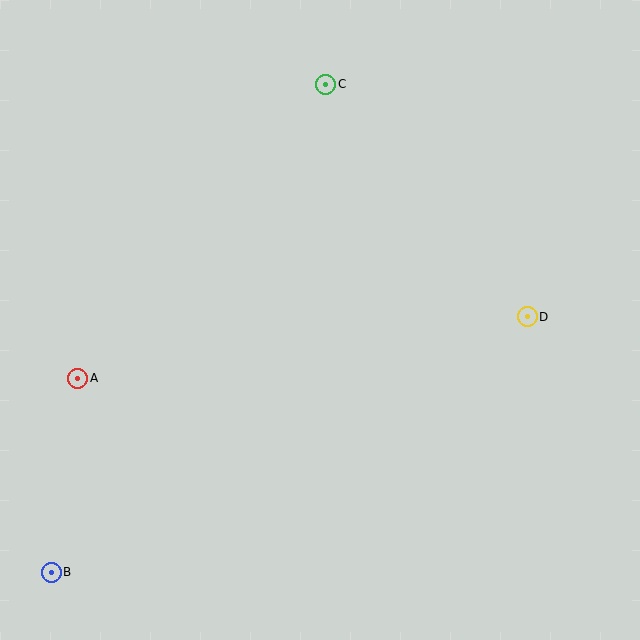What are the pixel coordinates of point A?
Point A is at (78, 378).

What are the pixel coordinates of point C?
Point C is at (326, 84).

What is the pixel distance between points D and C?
The distance between D and C is 308 pixels.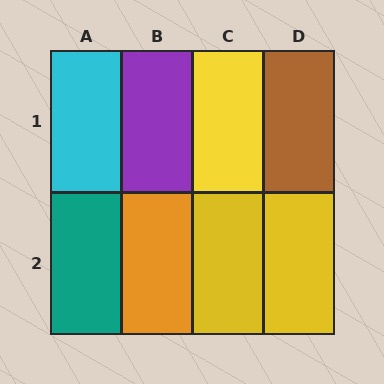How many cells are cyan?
1 cell is cyan.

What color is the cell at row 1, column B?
Purple.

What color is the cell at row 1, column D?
Brown.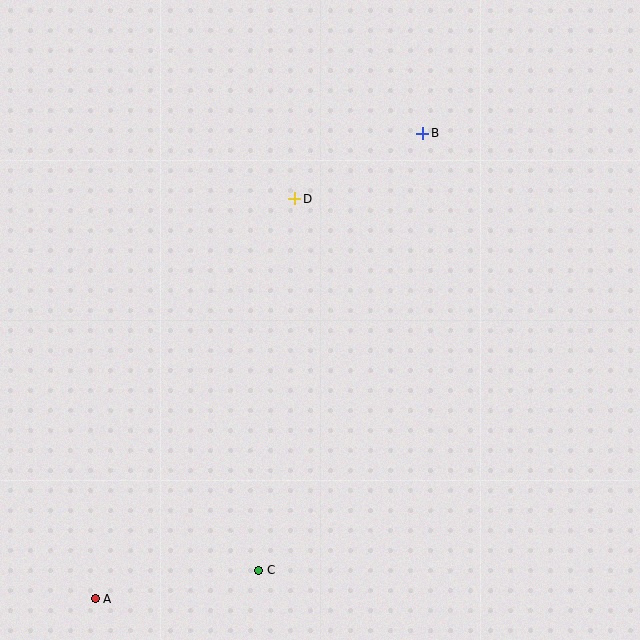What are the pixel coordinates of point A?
Point A is at (95, 599).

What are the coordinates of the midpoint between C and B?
The midpoint between C and B is at (341, 352).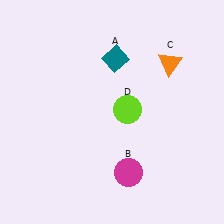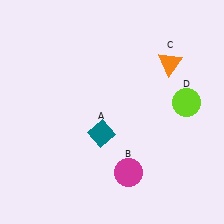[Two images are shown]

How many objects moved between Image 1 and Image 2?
2 objects moved between the two images.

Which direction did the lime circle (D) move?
The lime circle (D) moved right.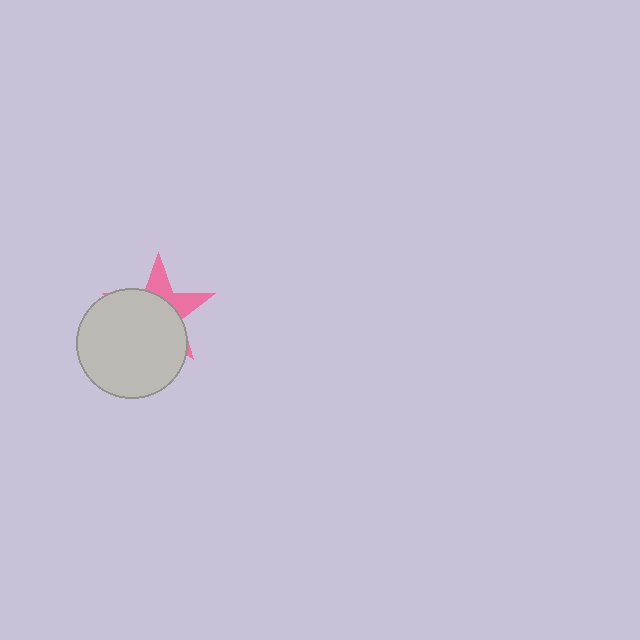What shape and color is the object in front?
The object in front is a light gray circle.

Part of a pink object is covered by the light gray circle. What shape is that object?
It is a star.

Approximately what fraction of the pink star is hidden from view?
Roughly 68% of the pink star is hidden behind the light gray circle.